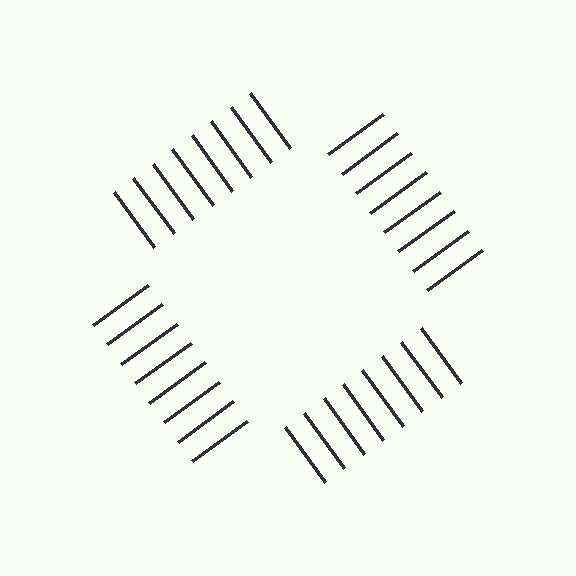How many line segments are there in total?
32 — 8 along each of the 4 edges.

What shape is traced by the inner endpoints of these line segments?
An illusory square — the line segments terminate on its edges but no continuous stroke is drawn.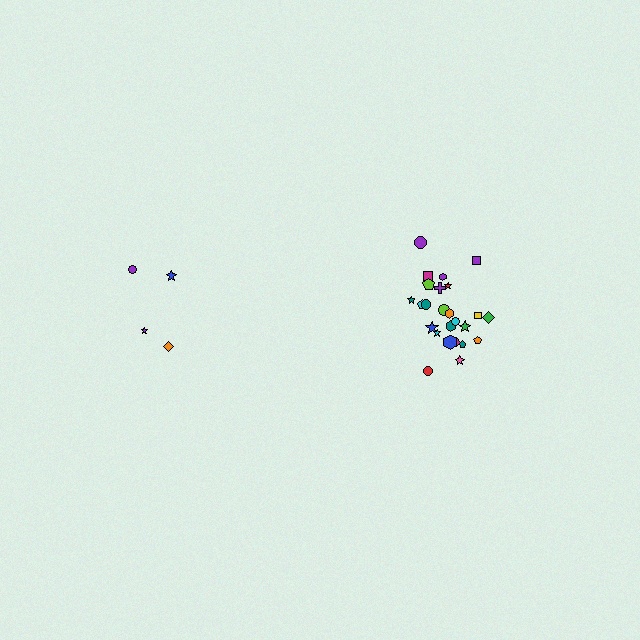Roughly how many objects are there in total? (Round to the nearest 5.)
Roughly 30 objects in total.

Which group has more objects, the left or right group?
The right group.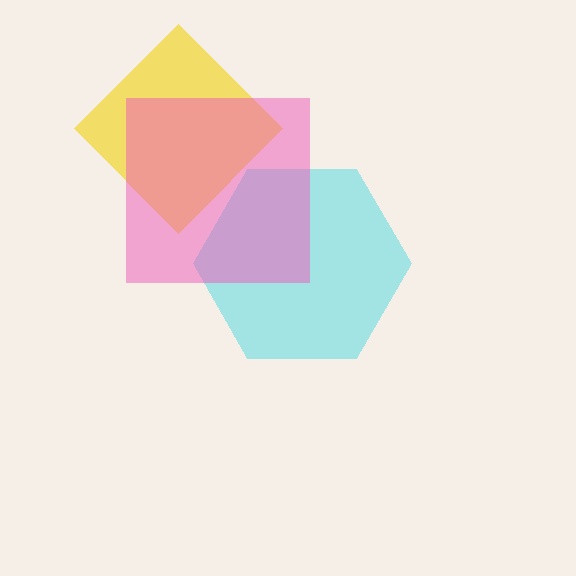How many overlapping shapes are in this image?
There are 3 overlapping shapes in the image.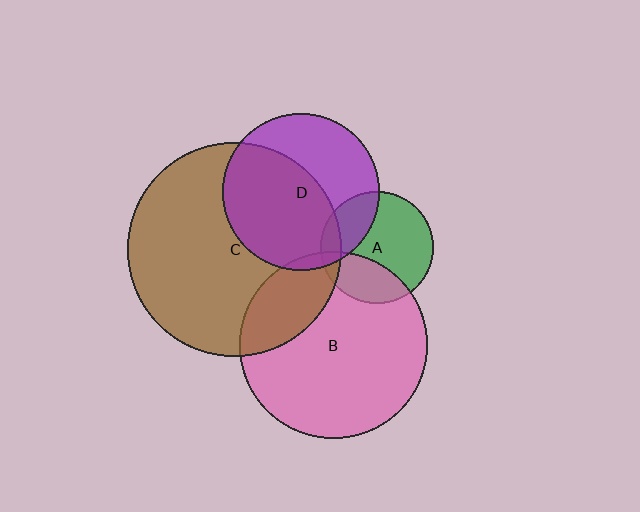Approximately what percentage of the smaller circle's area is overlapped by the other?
Approximately 10%.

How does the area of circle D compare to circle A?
Approximately 1.9 times.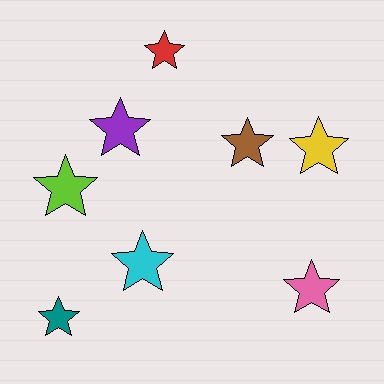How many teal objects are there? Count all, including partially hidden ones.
There is 1 teal object.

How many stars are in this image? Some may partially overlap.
There are 8 stars.